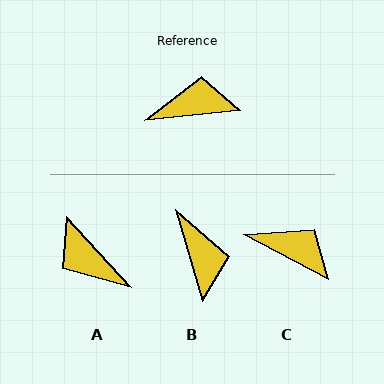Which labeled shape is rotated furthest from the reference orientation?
A, about 126 degrees away.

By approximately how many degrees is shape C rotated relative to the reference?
Approximately 34 degrees clockwise.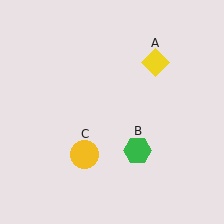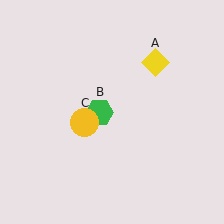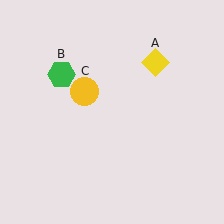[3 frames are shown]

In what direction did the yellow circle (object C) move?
The yellow circle (object C) moved up.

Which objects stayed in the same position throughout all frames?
Yellow diamond (object A) remained stationary.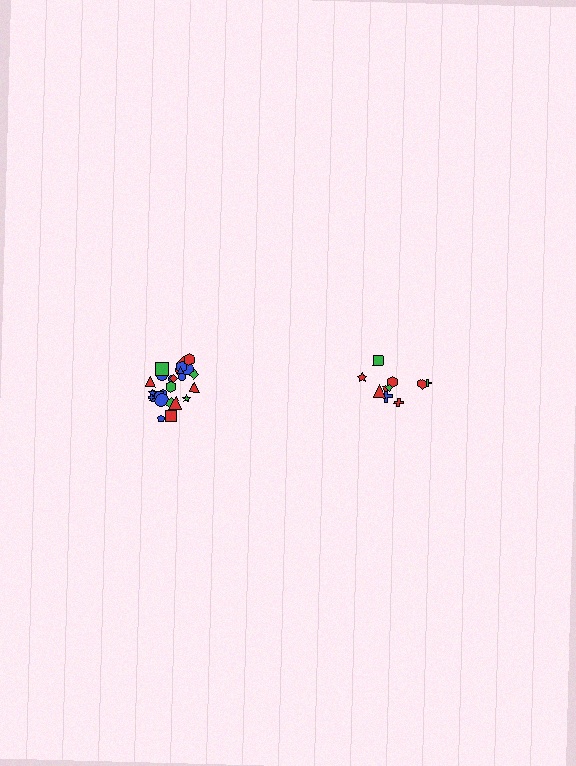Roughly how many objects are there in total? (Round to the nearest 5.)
Roughly 35 objects in total.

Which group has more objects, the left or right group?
The left group.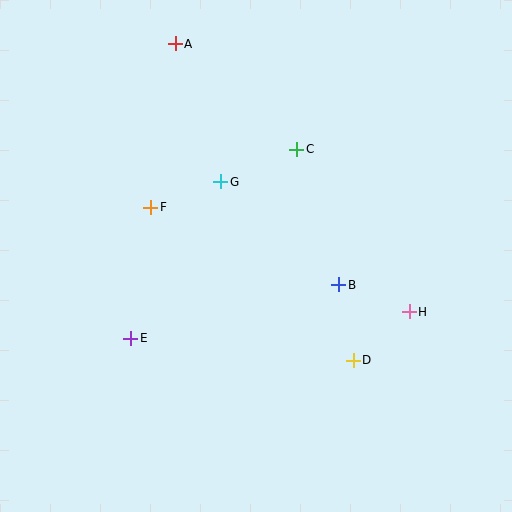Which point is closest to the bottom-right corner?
Point D is closest to the bottom-right corner.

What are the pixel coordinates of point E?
Point E is at (131, 338).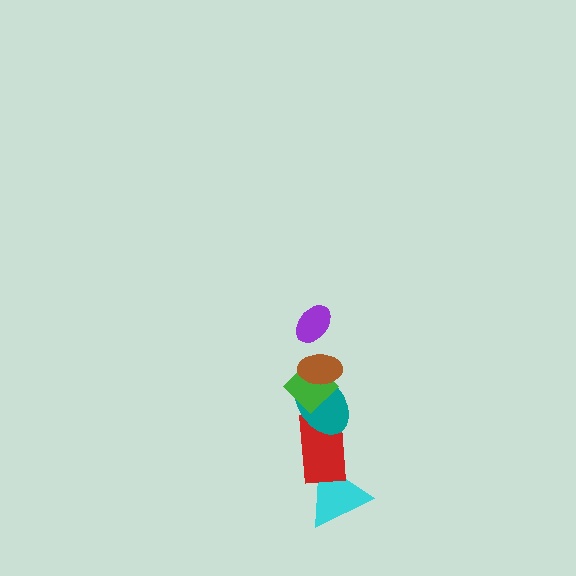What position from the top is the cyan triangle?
The cyan triangle is 6th from the top.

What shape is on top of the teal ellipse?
The green diamond is on top of the teal ellipse.